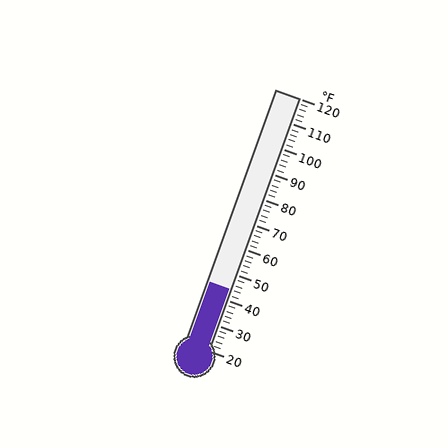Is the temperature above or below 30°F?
The temperature is above 30°F.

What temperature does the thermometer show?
The thermometer shows approximately 44°F.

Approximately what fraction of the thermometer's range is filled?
The thermometer is filled to approximately 25% of its range.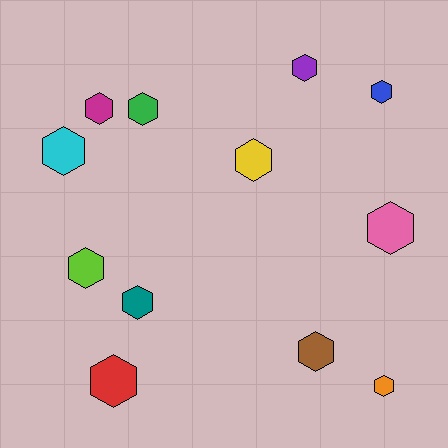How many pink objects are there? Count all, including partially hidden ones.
There is 1 pink object.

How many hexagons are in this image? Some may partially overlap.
There are 12 hexagons.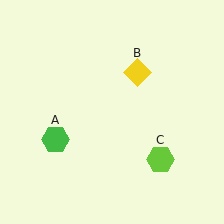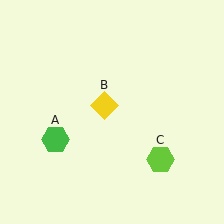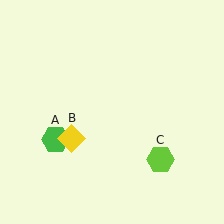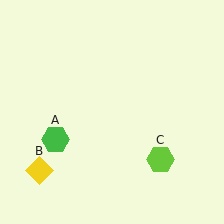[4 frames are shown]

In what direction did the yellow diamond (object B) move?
The yellow diamond (object B) moved down and to the left.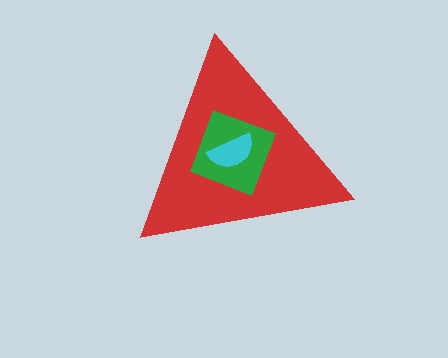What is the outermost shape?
The red triangle.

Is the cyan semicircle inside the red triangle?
Yes.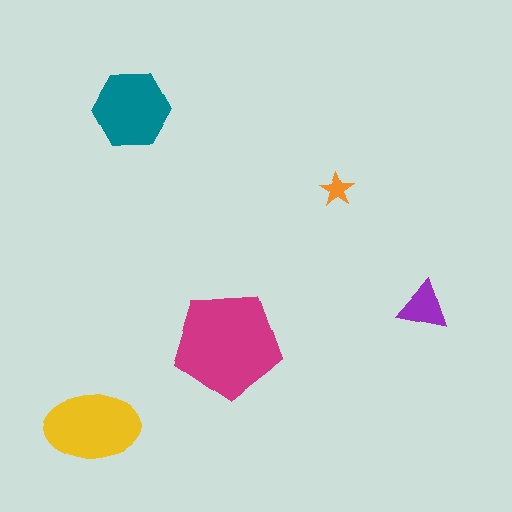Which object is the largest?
The magenta pentagon.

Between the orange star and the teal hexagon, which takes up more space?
The teal hexagon.